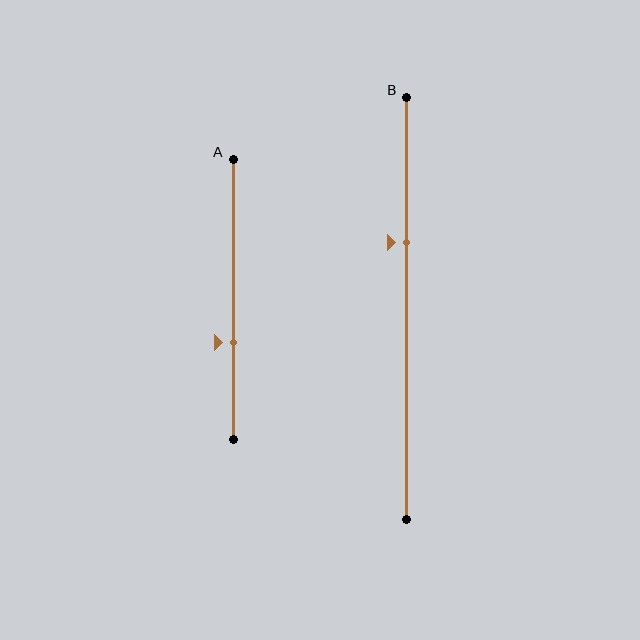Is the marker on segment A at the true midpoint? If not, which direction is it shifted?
No, the marker on segment A is shifted downward by about 15% of the segment length.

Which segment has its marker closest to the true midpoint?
Segment A has its marker closest to the true midpoint.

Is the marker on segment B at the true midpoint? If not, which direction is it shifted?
No, the marker on segment B is shifted upward by about 16% of the segment length.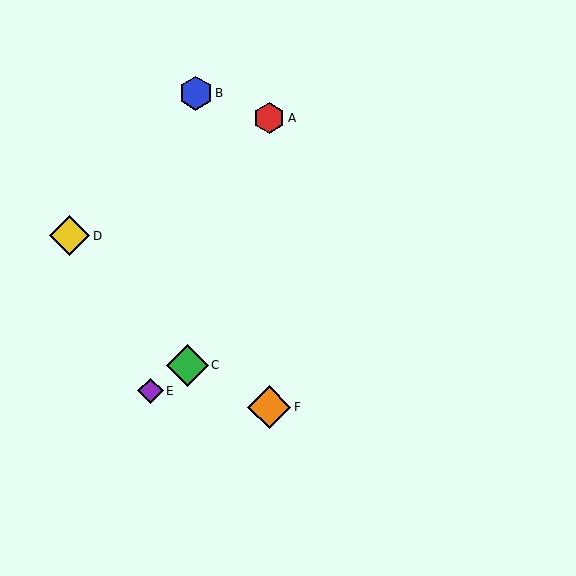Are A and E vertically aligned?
No, A is at x≈269 and E is at x≈151.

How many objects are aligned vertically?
2 objects (A, F) are aligned vertically.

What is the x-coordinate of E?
Object E is at x≈151.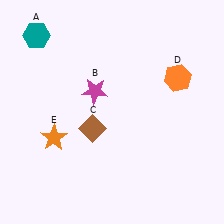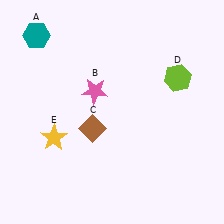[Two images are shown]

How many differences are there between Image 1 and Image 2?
There are 3 differences between the two images.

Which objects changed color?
B changed from magenta to pink. D changed from orange to lime. E changed from orange to yellow.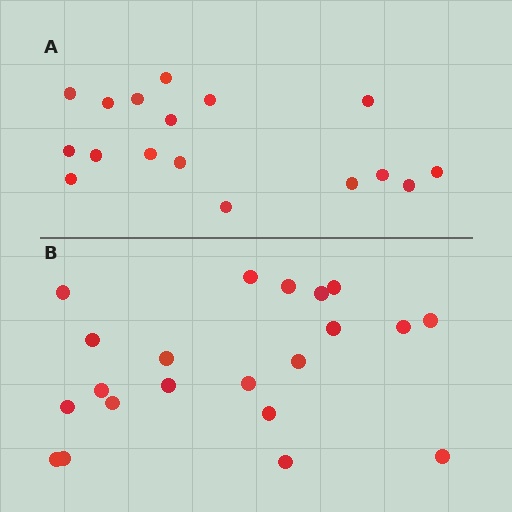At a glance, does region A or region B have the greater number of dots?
Region B (the bottom region) has more dots.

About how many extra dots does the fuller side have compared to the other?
Region B has about 4 more dots than region A.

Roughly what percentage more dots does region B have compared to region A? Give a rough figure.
About 25% more.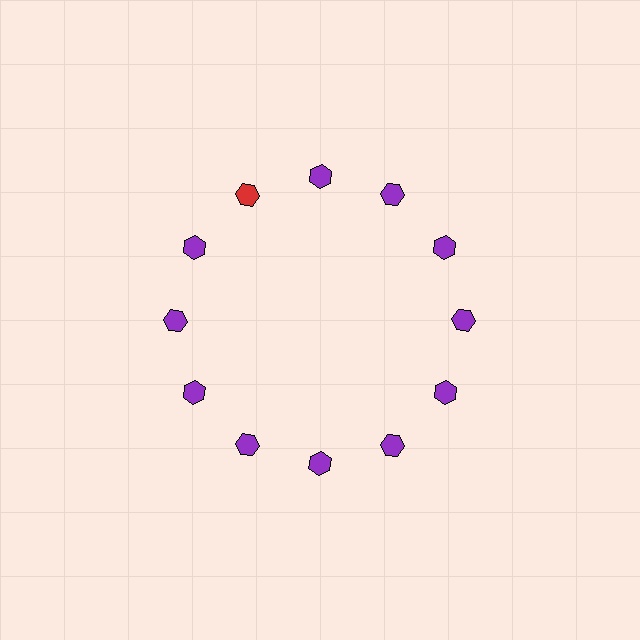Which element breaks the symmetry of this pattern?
The red hexagon at roughly the 11 o'clock position breaks the symmetry. All other shapes are purple hexagons.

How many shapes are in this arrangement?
There are 12 shapes arranged in a ring pattern.